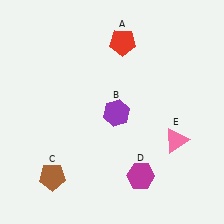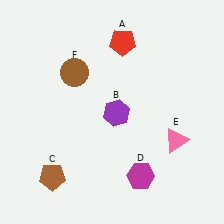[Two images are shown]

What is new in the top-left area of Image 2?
A brown circle (F) was added in the top-left area of Image 2.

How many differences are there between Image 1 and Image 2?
There is 1 difference between the two images.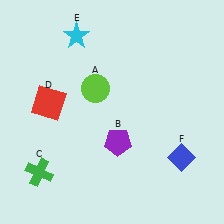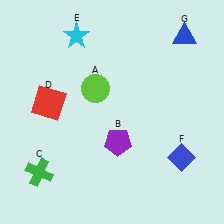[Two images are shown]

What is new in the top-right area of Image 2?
A blue triangle (G) was added in the top-right area of Image 2.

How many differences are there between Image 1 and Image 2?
There is 1 difference between the two images.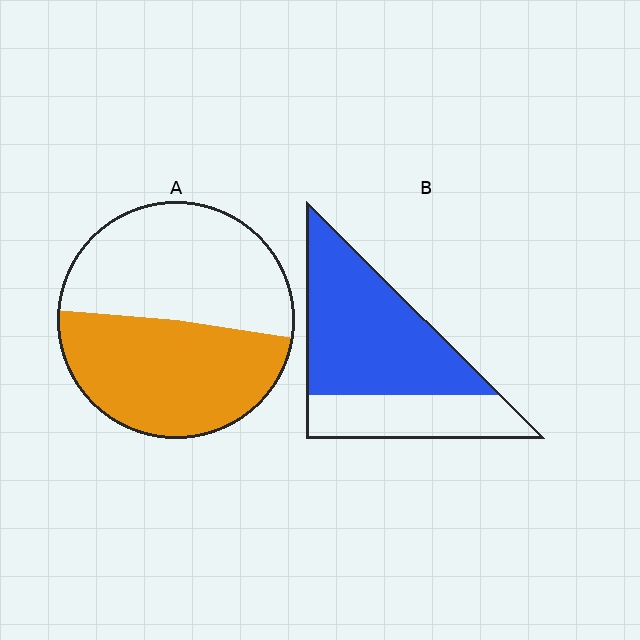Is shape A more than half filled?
Roughly half.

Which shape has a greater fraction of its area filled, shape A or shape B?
Shape B.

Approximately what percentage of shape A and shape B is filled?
A is approximately 50% and B is approximately 65%.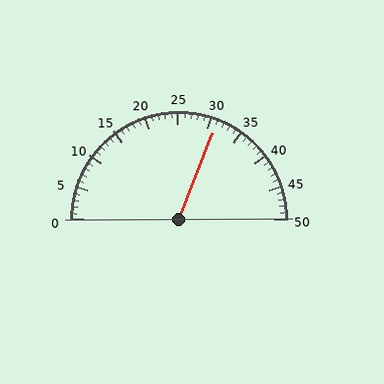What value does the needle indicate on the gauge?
The needle indicates approximately 31.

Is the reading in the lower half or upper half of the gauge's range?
The reading is in the upper half of the range (0 to 50).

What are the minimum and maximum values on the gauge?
The gauge ranges from 0 to 50.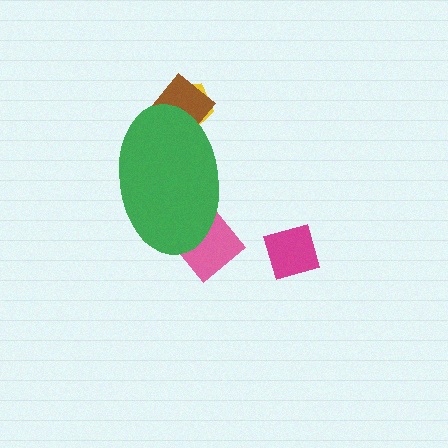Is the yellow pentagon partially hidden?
Yes, the yellow pentagon is partially hidden behind the green ellipse.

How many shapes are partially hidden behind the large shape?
3 shapes are partially hidden.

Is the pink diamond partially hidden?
Yes, the pink diamond is partially hidden behind the green ellipse.